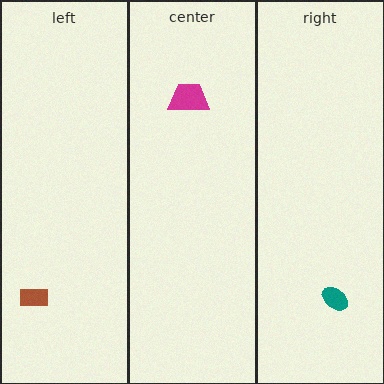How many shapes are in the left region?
1.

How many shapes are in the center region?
1.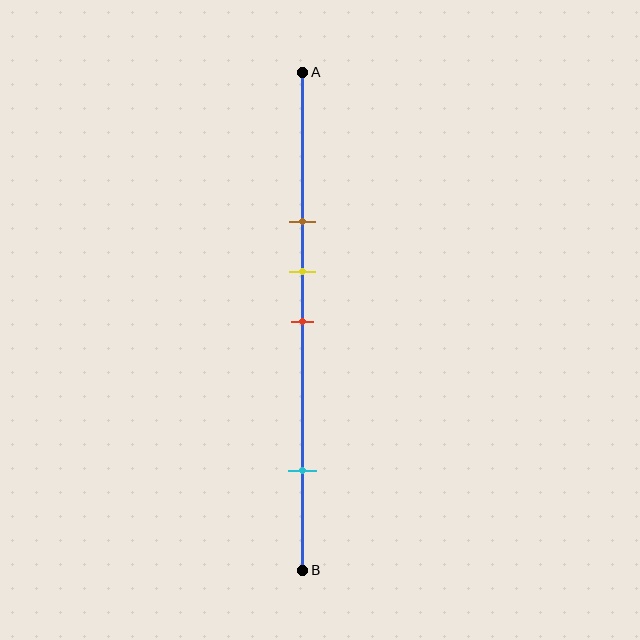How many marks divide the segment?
There are 4 marks dividing the segment.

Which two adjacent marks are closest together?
The yellow and red marks are the closest adjacent pair.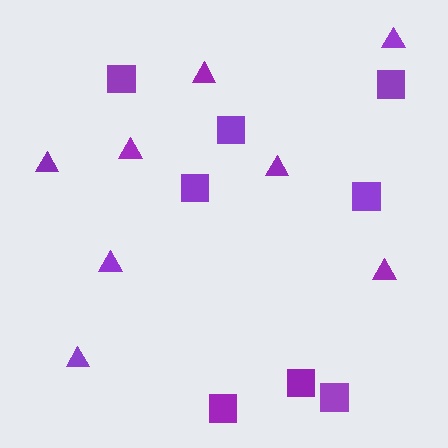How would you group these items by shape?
There are 2 groups: one group of triangles (8) and one group of squares (8).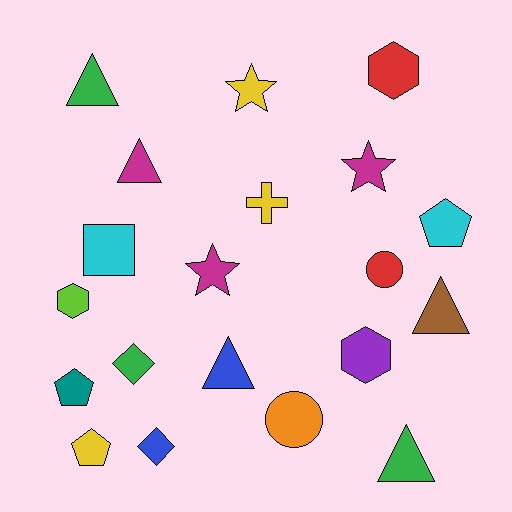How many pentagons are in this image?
There are 3 pentagons.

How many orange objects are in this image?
There is 1 orange object.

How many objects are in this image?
There are 20 objects.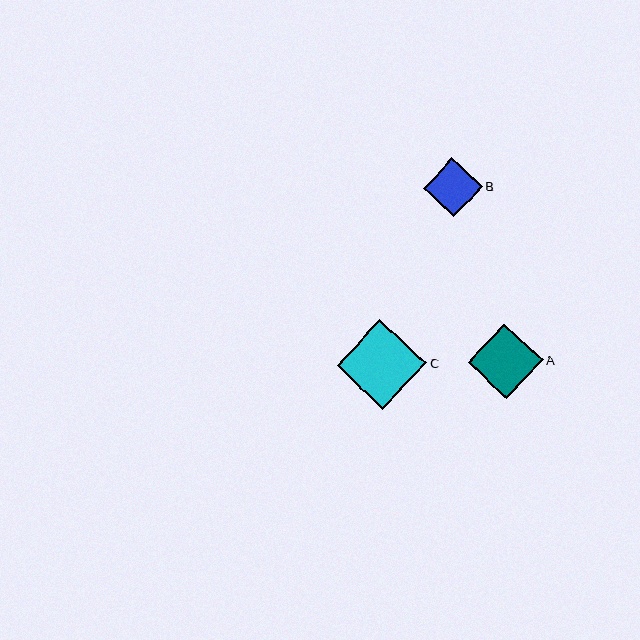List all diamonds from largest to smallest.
From largest to smallest: C, A, B.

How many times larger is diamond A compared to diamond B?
Diamond A is approximately 1.3 times the size of diamond B.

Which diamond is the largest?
Diamond C is the largest with a size of approximately 90 pixels.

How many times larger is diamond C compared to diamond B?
Diamond C is approximately 1.5 times the size of diamond B.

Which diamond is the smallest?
Diamond B is the smallest with a size of approximately 59 pixels.